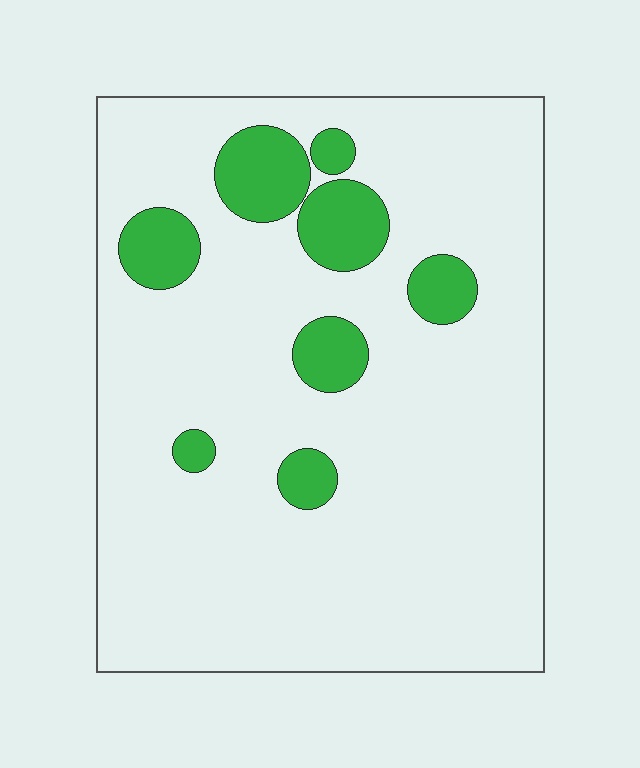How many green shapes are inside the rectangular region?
8.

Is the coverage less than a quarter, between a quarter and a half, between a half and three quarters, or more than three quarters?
Less than a quarter.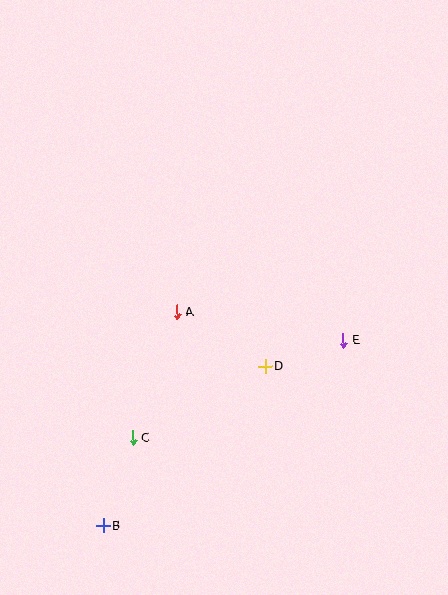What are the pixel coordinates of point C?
Point C is at (133, 438).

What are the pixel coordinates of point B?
Point B is at (104, 526).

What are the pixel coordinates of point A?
Point A is at (177, 312).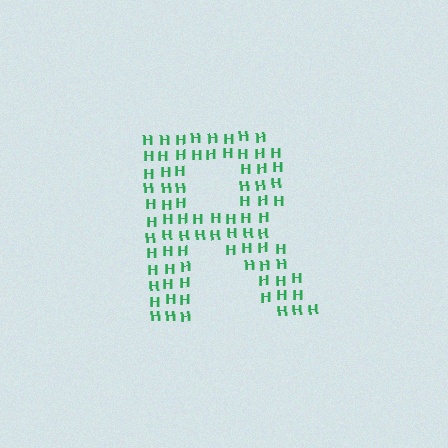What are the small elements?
The small elements are letter H's.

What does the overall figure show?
The overall figure shows the letter R.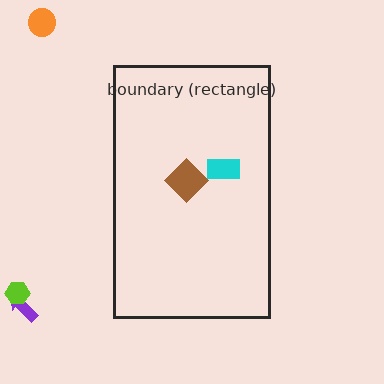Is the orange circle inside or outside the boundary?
Outside.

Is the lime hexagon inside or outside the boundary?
Outside.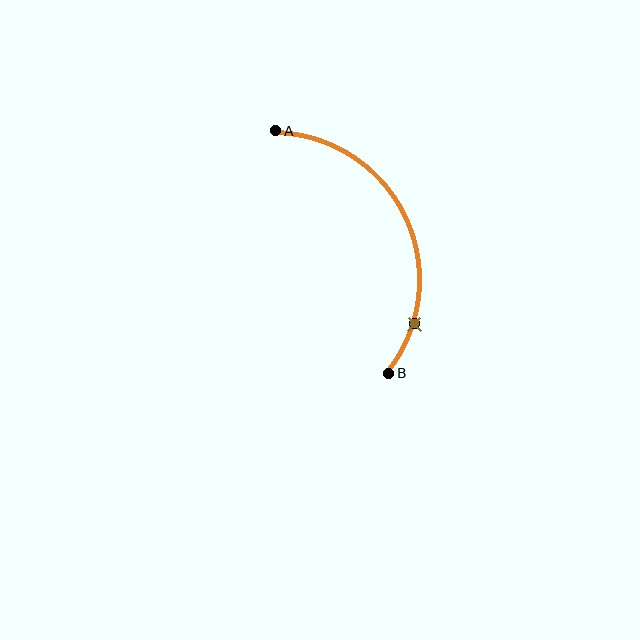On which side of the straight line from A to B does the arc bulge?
The arc bulges to the right of the straight line connecting A and B.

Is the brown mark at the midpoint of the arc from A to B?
No. The brown mark lies on the arc but is closer to endpoint B. The arc midpoint would be at the point on the curve equidistant along the arc from both A and B.